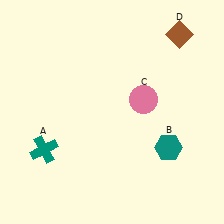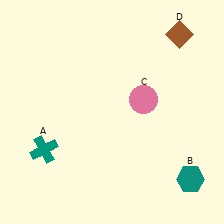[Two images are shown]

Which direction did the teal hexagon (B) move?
The teal hexagon (B) moved down.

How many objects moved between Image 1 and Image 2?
1 object moved between the two images.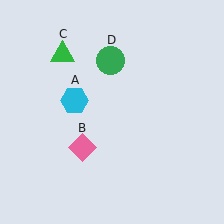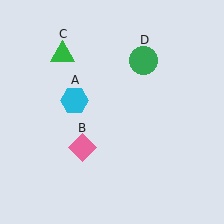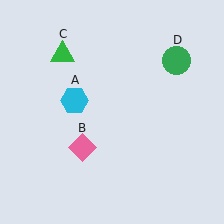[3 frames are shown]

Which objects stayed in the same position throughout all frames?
Cyan hexagon (object A) and pink diamond (object B) and green triangle (object C) remained stationary.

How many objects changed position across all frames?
1 object changed position: green circle (object D).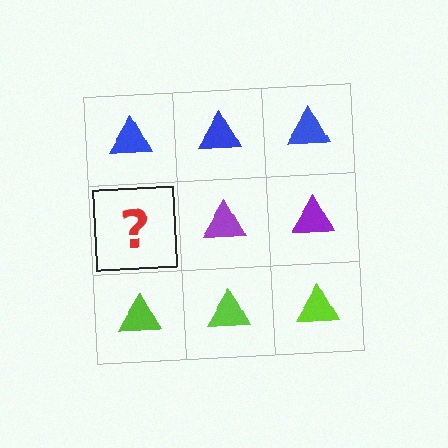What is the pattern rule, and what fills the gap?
The rule is that each row has a consistent color. The gap should be filled with a purple triangle.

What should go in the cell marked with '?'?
The missing cell should contain a purple triangle.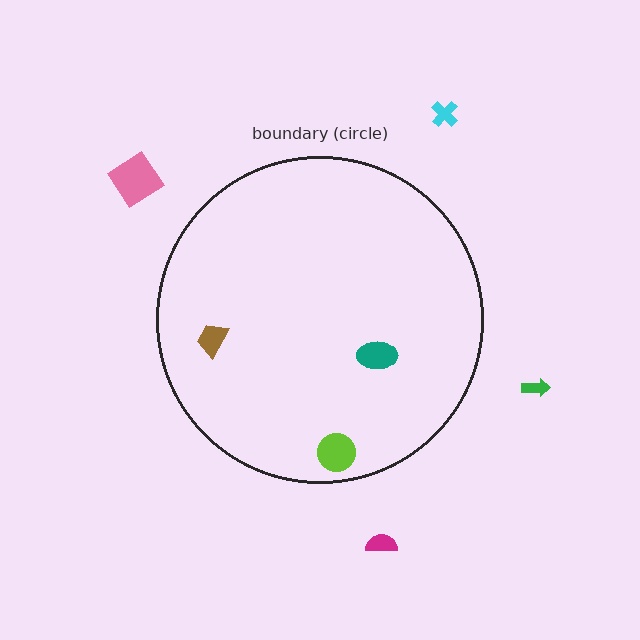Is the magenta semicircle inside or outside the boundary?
Outside.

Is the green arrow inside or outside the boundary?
Outside.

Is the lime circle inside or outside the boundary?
Inside.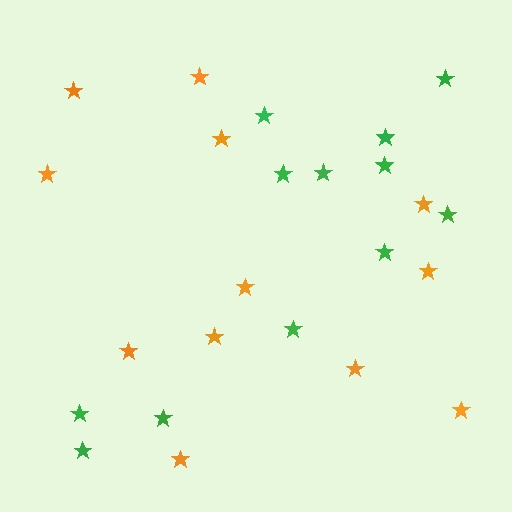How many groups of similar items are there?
There are 2 groups: one group of orange stars (12) and one group of green stars (12).